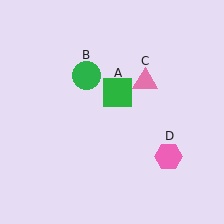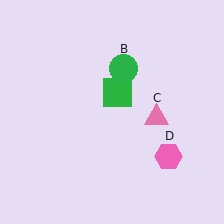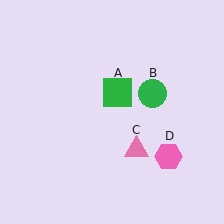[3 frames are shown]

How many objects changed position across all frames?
2 objects changed position: green circle (object B), pink triangle (object C).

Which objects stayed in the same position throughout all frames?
Green square (object A) and pink hexagon (object D) remained stationary.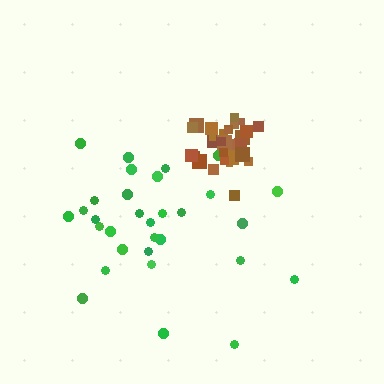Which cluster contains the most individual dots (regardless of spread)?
Brown (32).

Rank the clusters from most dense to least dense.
brown, green.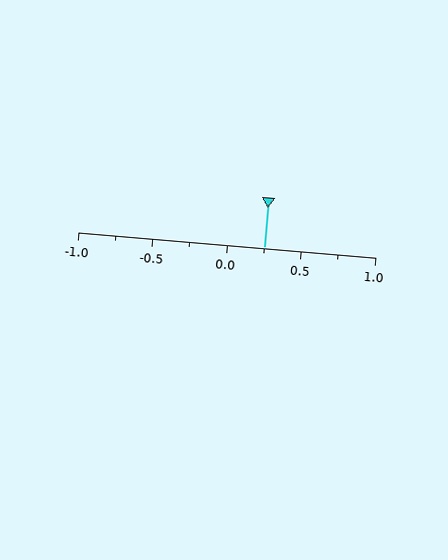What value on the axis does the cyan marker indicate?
The marker indicates approximately 0.25.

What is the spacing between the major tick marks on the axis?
The major ticks are spaced 0.5 apart.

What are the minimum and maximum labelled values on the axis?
The axis runs from -1.0 to 1.0.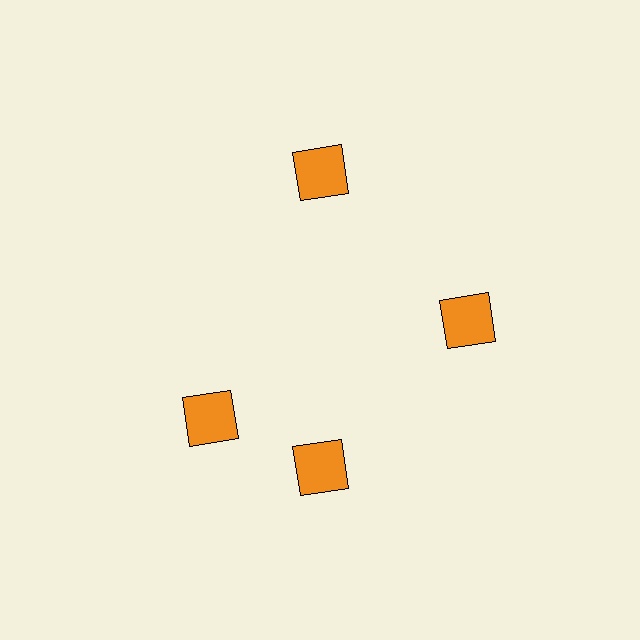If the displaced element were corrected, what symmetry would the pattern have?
It would have 4-fold rotational symmetry — the pattern would map onto itself every 90 degrees.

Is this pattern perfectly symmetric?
No. The 4 orange squares are arranged in a ring, but one element near the 9 o'clock position is rotated out of alignment along the ring, breaking the 4-fold rotational symmetry.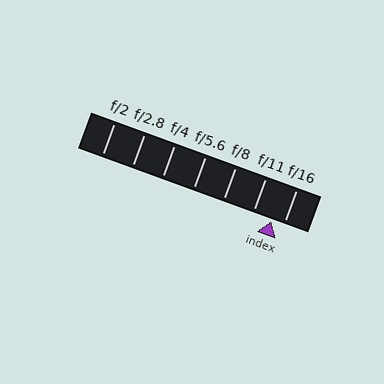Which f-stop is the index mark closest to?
The index mark is closest to f/16.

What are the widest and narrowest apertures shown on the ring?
The widest aperture shown is f/2 and the narrowest is f/16.